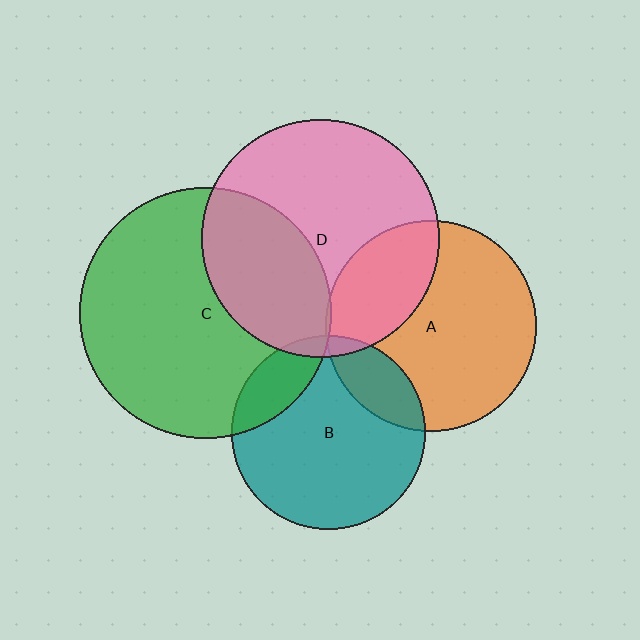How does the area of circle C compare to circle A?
Approximately 1.4 times.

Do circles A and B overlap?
Yes.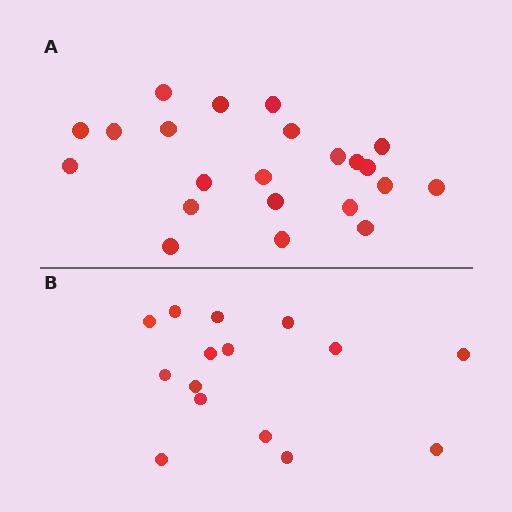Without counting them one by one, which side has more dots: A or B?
Region A (the top region) has more dots.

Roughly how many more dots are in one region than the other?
Region A has roughly 8 or so more dots than region B.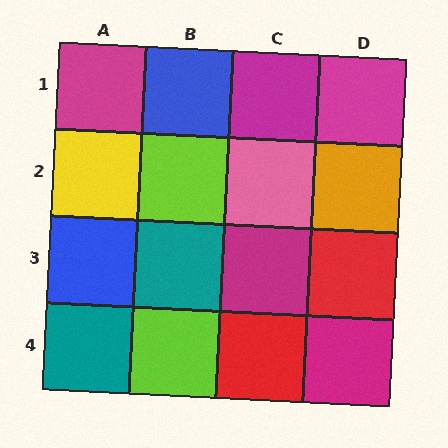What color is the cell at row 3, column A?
Blue.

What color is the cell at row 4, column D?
Magenta.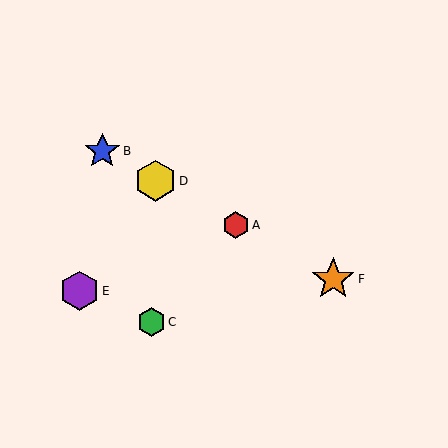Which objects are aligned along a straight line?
Objects A, B, D, F are aligned along a straight line.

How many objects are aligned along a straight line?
4 objects (A, B, D, F) are aligned along a straight line.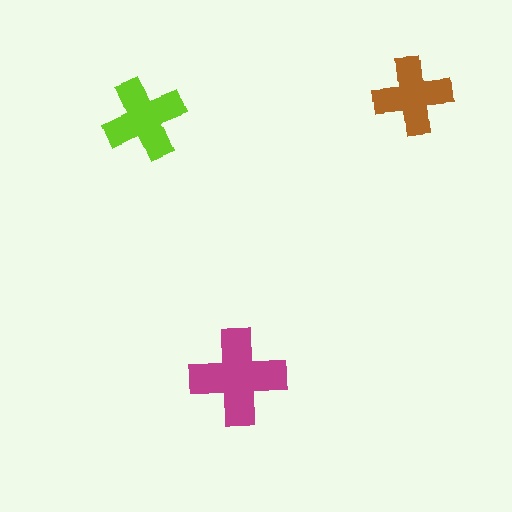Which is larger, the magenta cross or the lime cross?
The magenta one.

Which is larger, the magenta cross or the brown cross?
The magenta one.